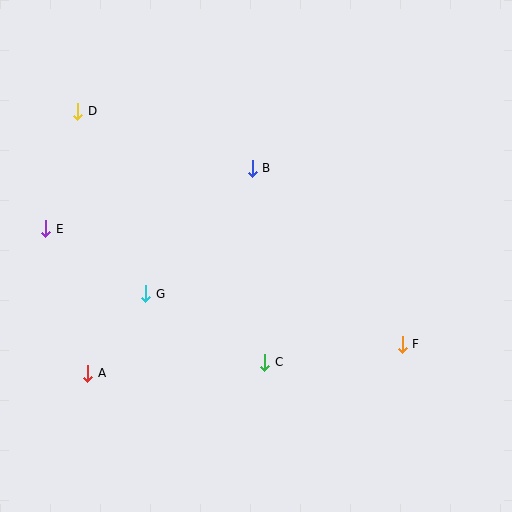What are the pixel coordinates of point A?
Point A is at (88, 373).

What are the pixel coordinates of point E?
Point E is at (46, 229).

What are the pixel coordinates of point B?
Point B is at (252, 168).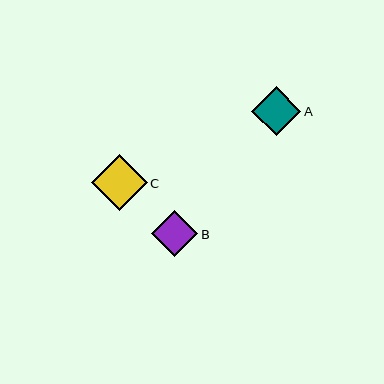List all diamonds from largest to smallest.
From largest to smallest: C, A, B.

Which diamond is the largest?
Diamond C is the largest with a size of approximately 56 pixels.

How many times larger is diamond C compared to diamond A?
Diamond C is approximately 1.1 times the size of diamond A.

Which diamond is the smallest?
Diamond B is the smallest with a size of approximately 46 pixels.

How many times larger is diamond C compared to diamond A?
Diamond C is approximately 1.1 times the size of diamond A.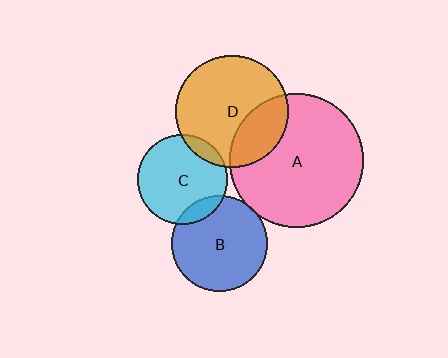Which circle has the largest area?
Circle A (pink).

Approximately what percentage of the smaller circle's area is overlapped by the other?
Approximately 10%.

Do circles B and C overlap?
Yes.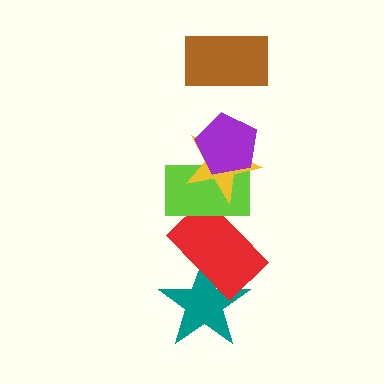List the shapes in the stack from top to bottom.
From top to bottom: the brown rectangle, the purple pentagon, the yellow star, the lime rectangle, the red rectangle, the teal star.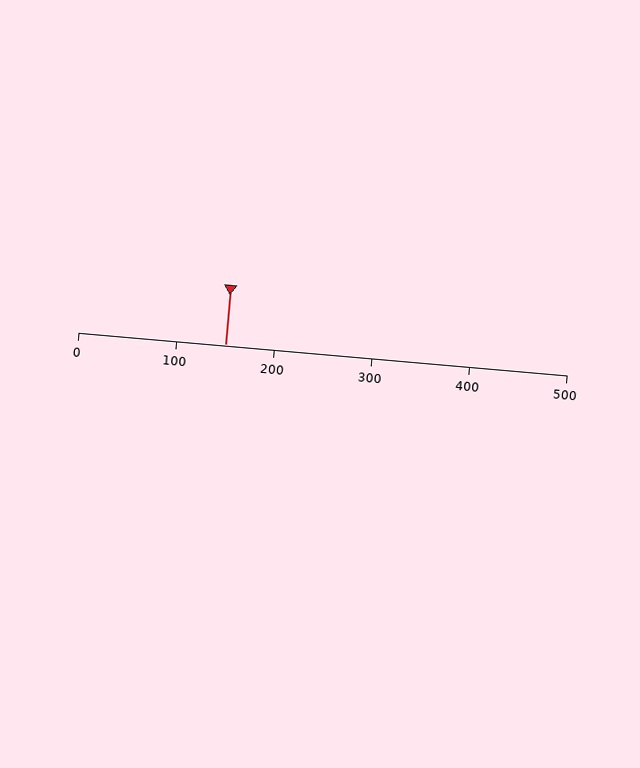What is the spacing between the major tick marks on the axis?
The major ticks are spaced 100 apart.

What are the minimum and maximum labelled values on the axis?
The axis runs from 0 to 500.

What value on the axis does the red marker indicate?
The marker indicates approximately 150.